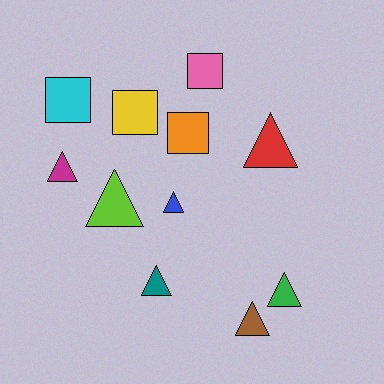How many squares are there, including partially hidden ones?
There are 4 squares.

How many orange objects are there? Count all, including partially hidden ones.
There is 1 orange object.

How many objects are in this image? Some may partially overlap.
There are 11 objects.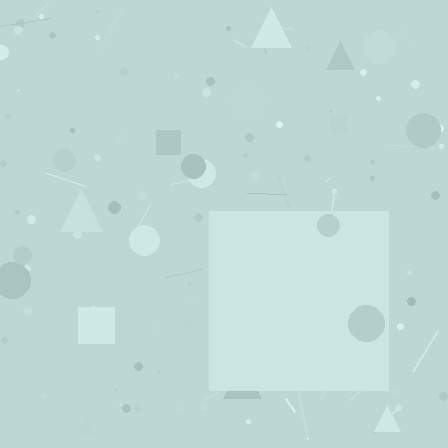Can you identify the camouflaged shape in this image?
The camouflaged shape is a square.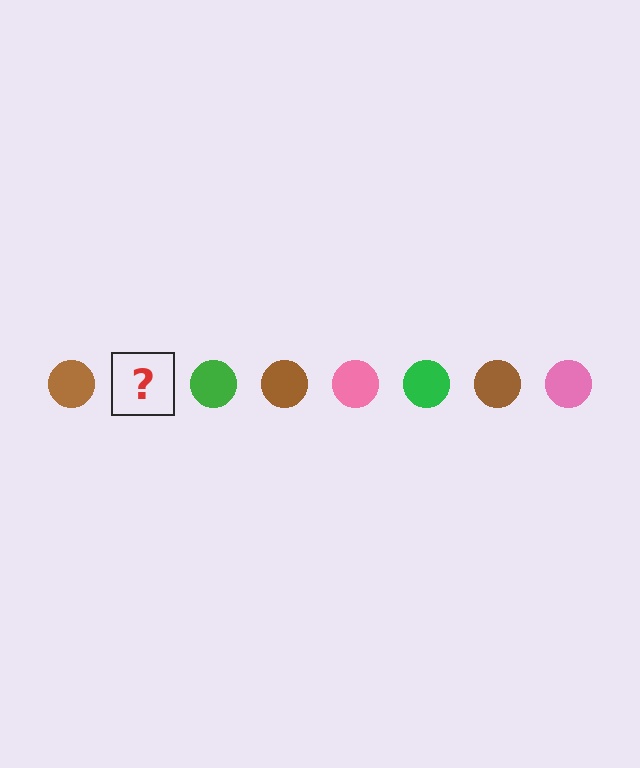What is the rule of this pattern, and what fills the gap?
The rule is that the pattern cycles through brown, pink, green circles. The gap should be filled with a pink circle.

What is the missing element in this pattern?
The missing element is a pink circle.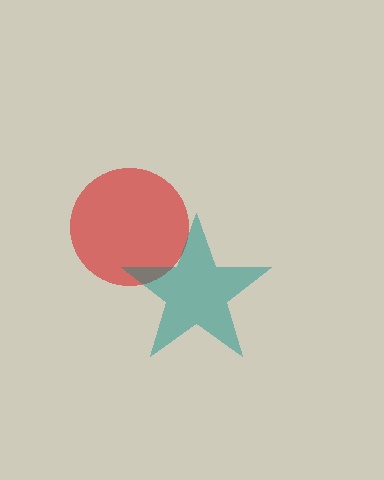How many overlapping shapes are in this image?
There are 2 overlapping shapes in the image.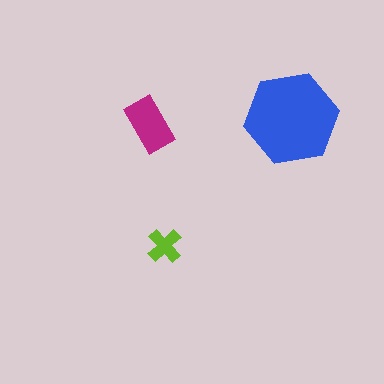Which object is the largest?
The blue hexagon.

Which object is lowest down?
The lime cross is bottommost.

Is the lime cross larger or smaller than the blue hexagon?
Smaller.